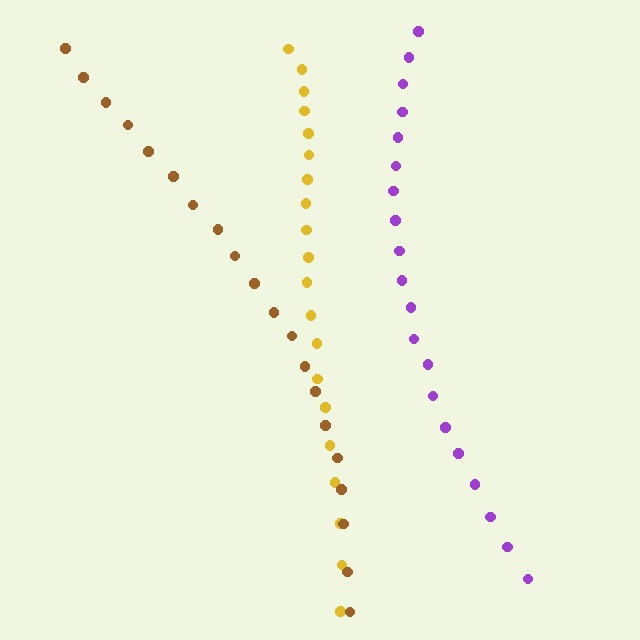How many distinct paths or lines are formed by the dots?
There are 3 distinct paths.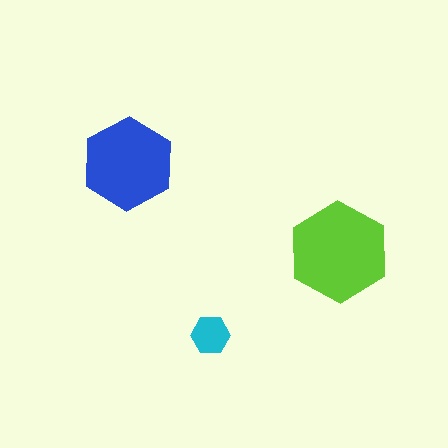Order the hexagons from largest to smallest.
the lime one, the blue one, the cyan one.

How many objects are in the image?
There are 3 objects in the image.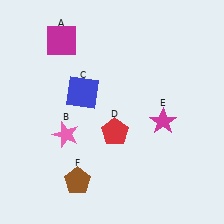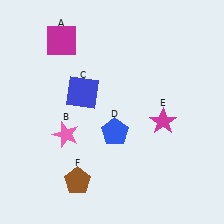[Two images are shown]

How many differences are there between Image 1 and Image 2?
There is 1 difference between the two images.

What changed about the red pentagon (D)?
In Image 1, D is red. In Image 2, it changed to blue.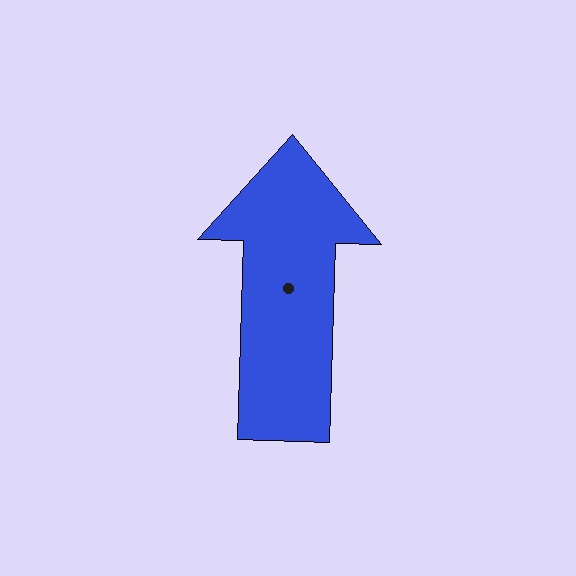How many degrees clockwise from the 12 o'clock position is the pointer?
Approximately 2 degrees.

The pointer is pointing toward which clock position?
Roughly 12 o'clock.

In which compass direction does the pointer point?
North.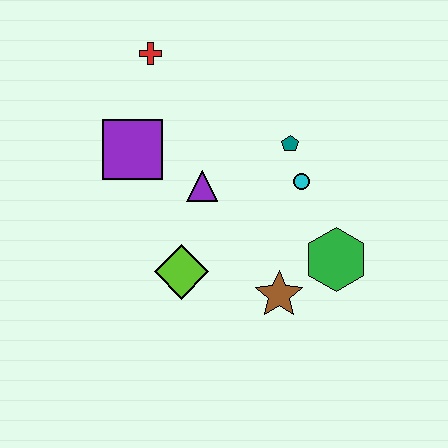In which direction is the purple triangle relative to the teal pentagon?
The purple triangle is to the left of the teal pentagon.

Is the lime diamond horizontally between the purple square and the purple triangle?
Yes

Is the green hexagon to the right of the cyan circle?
Yes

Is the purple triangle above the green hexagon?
Yes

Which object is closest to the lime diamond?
The purple triangle is closest to the lime diamond.